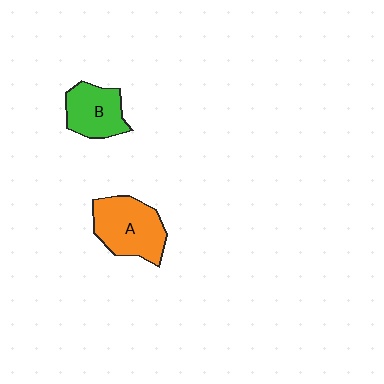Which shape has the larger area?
Shape A (orange).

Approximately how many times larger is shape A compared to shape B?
Approximately 1.3 times.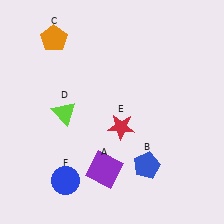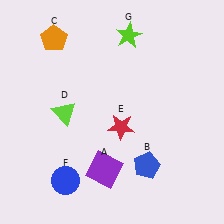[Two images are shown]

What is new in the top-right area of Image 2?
A lime star (G) was added in the top-right area of Image 2.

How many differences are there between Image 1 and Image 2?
There is 1 difference between the two images.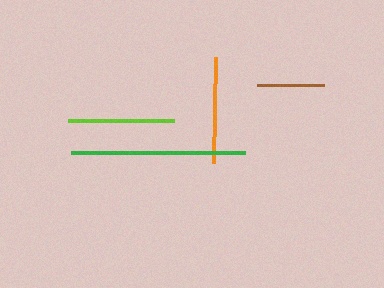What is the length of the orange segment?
The orange segment is approximately 106 pixels long.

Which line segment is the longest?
The green line is the longest at approximately 174 pixels.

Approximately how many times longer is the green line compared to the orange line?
The green line is approximately 1.6 times the length of the orange line.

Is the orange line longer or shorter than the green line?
The green line is longer than the orange line.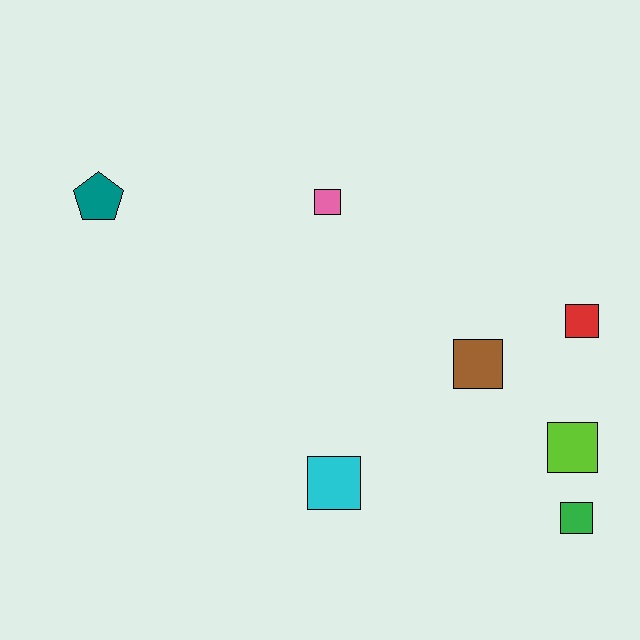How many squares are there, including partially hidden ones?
There are 6 squares.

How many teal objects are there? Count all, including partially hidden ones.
There is 1 teal object.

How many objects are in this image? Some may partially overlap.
There are 7 objects.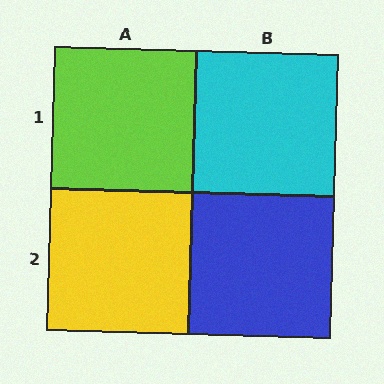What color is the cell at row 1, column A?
Lime.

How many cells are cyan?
1 cell is cyan.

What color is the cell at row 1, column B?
Cyan.